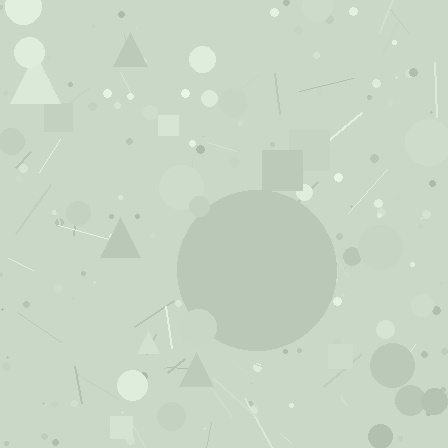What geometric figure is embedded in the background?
A circle is embedded in the background.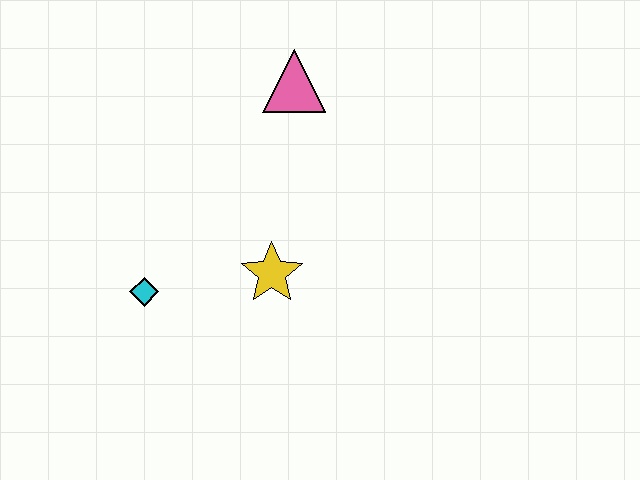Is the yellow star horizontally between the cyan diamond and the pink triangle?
Yes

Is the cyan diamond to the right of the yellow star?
No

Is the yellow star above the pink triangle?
No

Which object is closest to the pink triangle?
The yellow star is closest to the pink triangle.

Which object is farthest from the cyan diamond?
The pink triangle is farthest from the cyan diamond.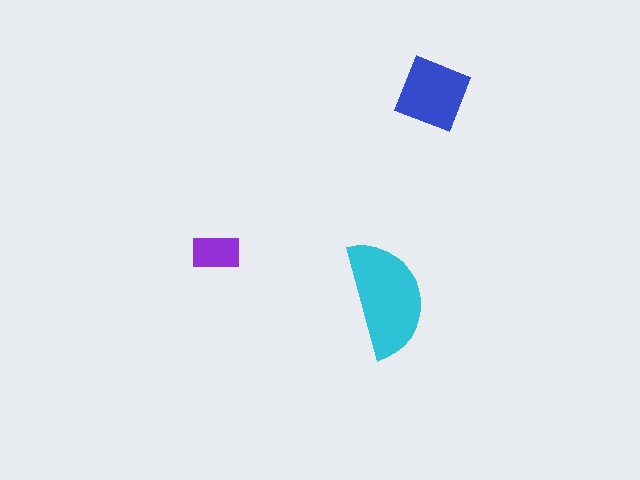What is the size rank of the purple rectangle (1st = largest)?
3rd.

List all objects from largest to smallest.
The cyan semicircle, the blue square, the purple rectangle.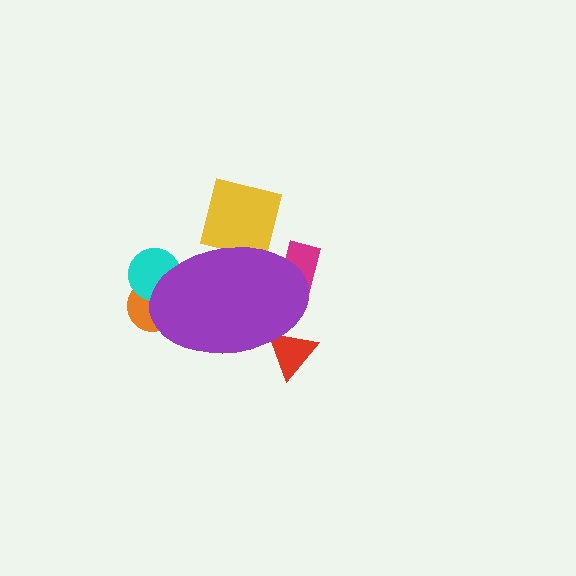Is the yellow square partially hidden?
Yes, the yellow square is partially hidden behind the purple ellipse.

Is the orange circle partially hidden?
Yes, the orange circle is partially hidden behind the purple ellipse.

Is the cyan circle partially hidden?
Yes, the cyan circle is partially hidden behind the purple ellipse.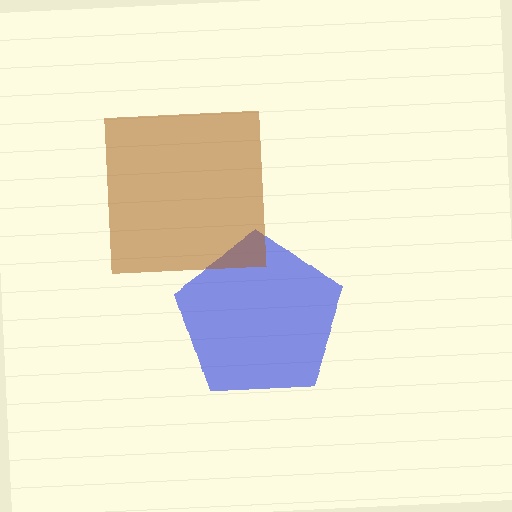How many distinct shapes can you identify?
There are 2 distinct shapes: a blue pentagon, a brown square.